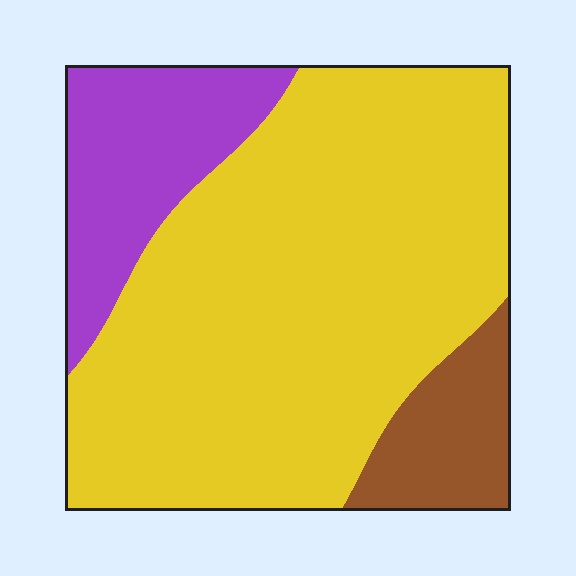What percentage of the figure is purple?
Purple covers about 20% of the figure.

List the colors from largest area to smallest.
From largest to smallest: yellow, purple, brown.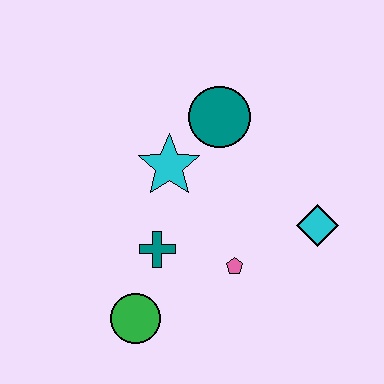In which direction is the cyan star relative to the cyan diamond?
The cyan star is to the left of the cyan diamond.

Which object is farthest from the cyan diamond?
The green circle is farthest from the cyan diamond.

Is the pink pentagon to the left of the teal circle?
No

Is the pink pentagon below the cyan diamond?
Yes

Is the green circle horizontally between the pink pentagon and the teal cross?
No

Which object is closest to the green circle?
The teal cross is closest to the green circle.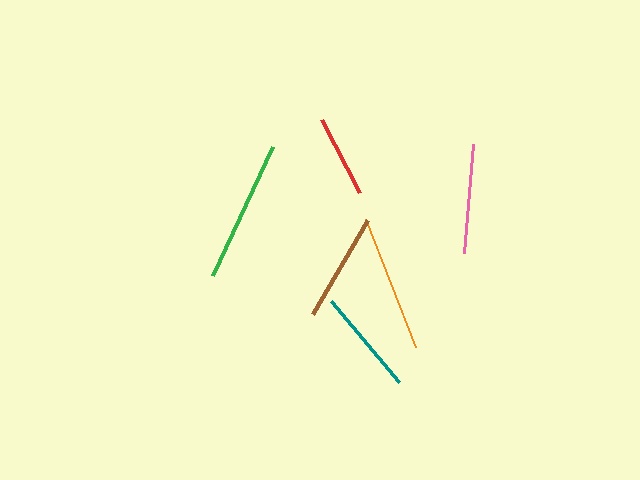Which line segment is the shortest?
The red line is the shortest at approximately 83 pixels.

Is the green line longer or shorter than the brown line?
The green line is longer than the brown line.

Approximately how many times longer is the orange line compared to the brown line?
The orange line is approximately 1.3 times the length of the brown line.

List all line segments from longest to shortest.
From longest to shortest: green, orange, pink, brown, teal, red.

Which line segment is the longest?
The green line is the longest at approximately 143 pixels.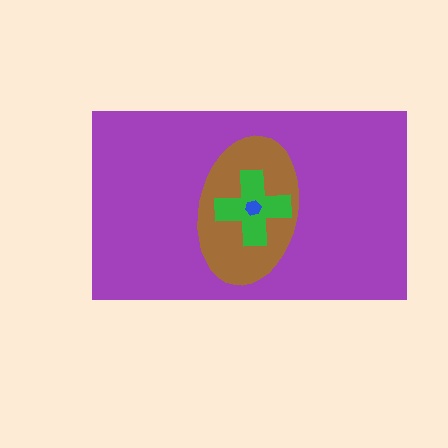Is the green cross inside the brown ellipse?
Yes.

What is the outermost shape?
The purple rectangle.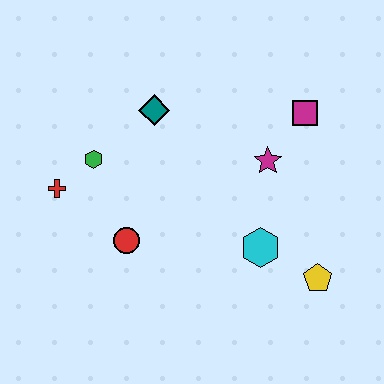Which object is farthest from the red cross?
The yellow pentagon is farthest from the red cross.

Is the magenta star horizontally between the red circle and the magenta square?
Yes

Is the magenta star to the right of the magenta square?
No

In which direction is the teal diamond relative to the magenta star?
The teal diamond is to the left of the magenta star.